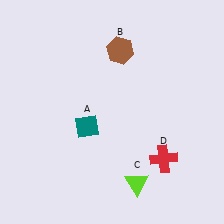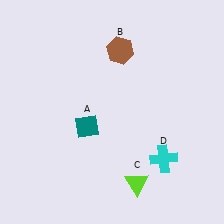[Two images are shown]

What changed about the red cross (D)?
In Image 1, D is red. In Image 2, it changed to cyan.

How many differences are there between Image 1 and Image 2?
There is 1 difference between the two images.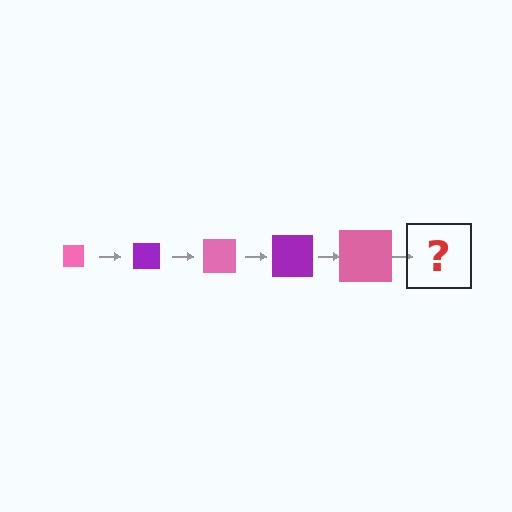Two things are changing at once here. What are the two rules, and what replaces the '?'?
The two rules are that the square grows larger each step and the color cycles through pink and purple. The '?' should be a purple square, larger than the previous one.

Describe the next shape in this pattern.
It should be a purple square, larger than the previous one.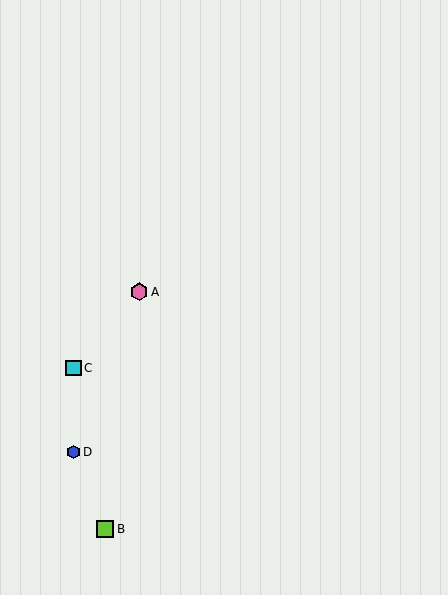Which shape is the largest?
The pink hexagon (labeled A) is the largest.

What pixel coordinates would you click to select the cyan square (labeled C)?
Click at (73, 368) to select the cyan square C.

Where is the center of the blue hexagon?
The center of the blue hexagon is at (73, 452).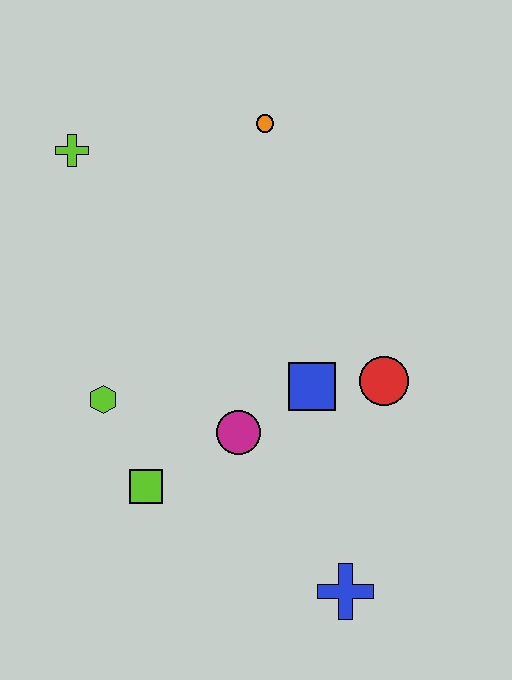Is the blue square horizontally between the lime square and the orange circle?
No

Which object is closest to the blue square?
The red circle is closest to the blue square.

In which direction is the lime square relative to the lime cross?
The lime square is below the lime cross.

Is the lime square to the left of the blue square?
Yes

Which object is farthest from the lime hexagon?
The orange circle is farthest from the lime hexagon.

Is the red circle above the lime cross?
No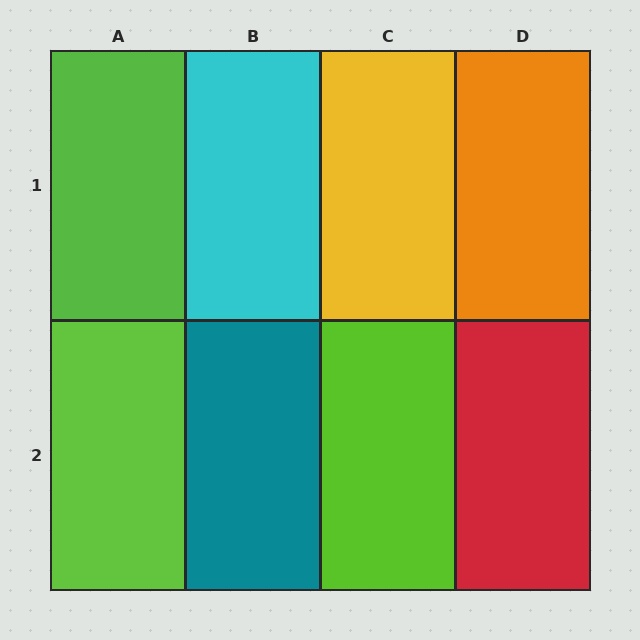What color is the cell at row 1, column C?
Yellow.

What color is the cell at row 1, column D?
Orange.